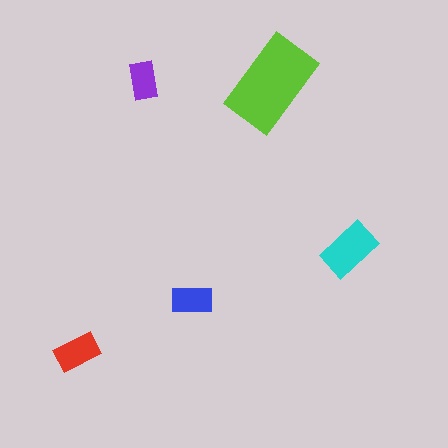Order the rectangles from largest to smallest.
the lime one, the cyan one, the red one, the blue one, the purple one.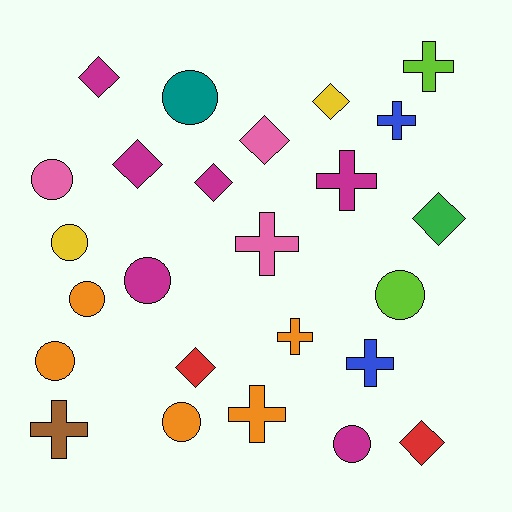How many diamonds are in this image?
There are 8 diamonds.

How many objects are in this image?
There are 25 objects.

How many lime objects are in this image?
There are 2 lime objects.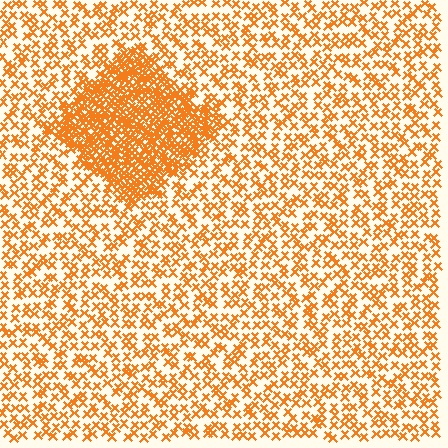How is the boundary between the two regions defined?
The boundary is defined by a change in element density (approximately 2.7x ratio). All elements are the same color, size, and shape.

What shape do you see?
I see a diamond.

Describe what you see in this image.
The image contains small orange elements arranged at two different densities. A diamond-shaped region is visible where the elements are more densely packed than the surrounding area.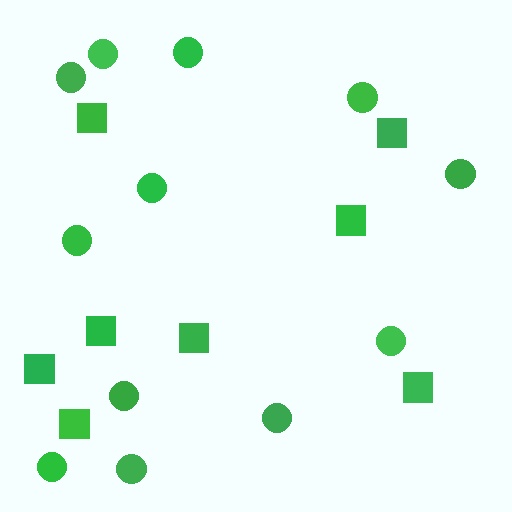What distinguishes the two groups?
There are 2 groups: one group of circles (12) and one group of squares (8).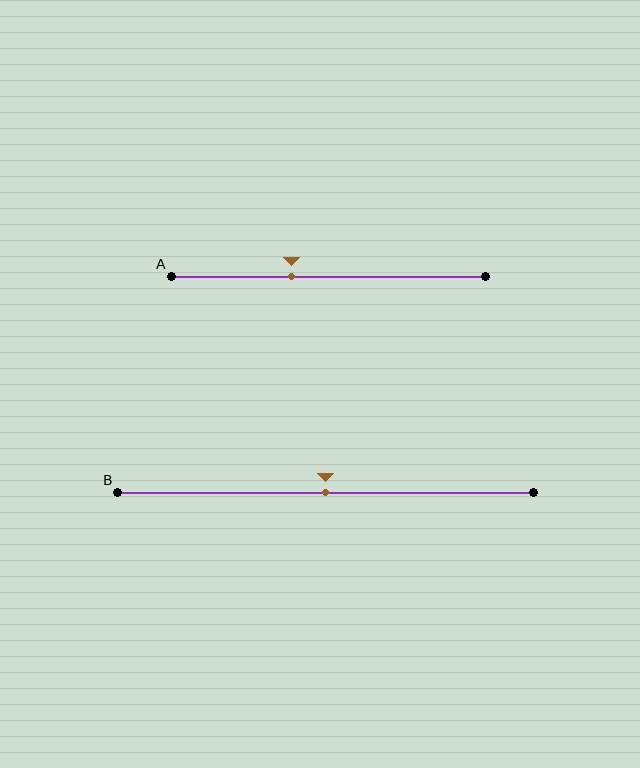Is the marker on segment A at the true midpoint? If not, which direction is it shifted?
No, the marker on segment A is shifted to the left by about 12% of the segment length.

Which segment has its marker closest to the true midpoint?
Segment B has its marker closest to the true midpoint.